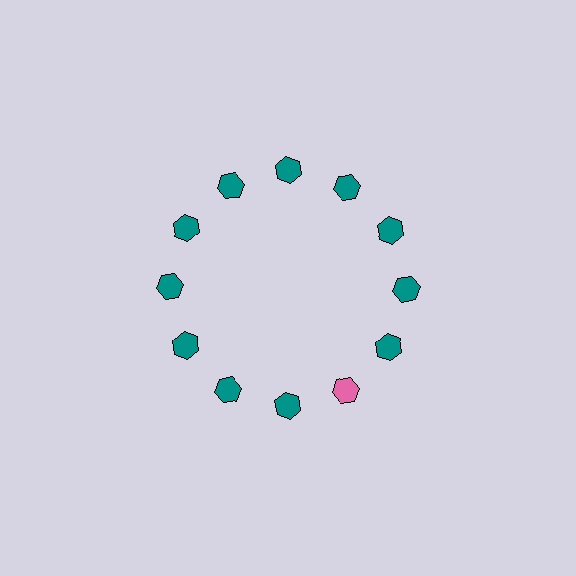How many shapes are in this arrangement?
There are 12 shapes arranged in a ring pattern.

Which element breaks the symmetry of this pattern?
The pink hexagon at roughly the 5 o'clock position breaks the symmetry. All other shapes are teal hexagons.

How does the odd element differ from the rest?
It has a different color: pink instead of teal.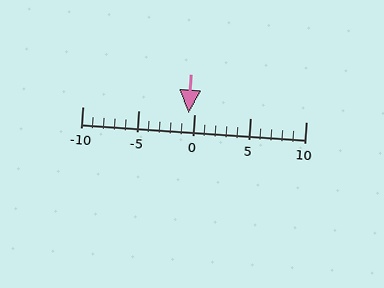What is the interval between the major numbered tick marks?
The major tick marks are spaced 5 units apart.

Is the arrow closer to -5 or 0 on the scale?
The arrow is closer to 0.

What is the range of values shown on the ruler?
The ruler shows values from -10 to 10.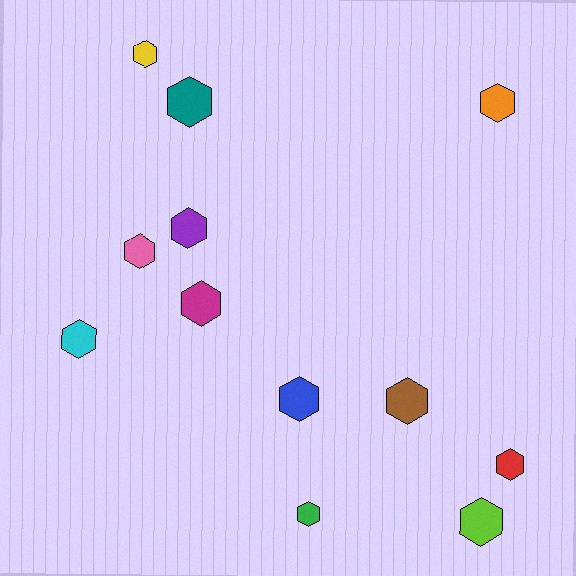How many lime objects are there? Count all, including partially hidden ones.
There is 1 lime object.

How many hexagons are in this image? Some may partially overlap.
There are 12 hexagons.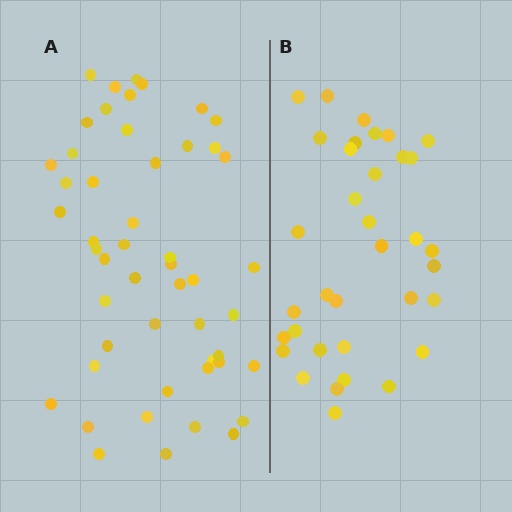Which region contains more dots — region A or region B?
Region A (the left region) has more dots.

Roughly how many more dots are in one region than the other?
Region A has approximately 15 more dots than region B.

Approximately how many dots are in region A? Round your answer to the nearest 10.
About 50 dots.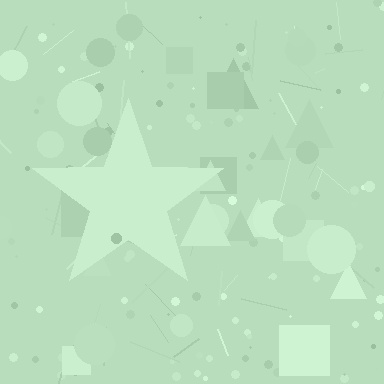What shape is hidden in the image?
A star is hidden in the image.